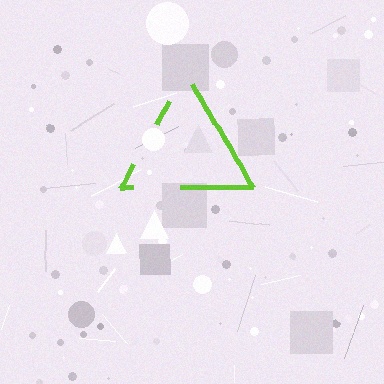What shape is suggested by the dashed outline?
The dashed outline suggests a triangle.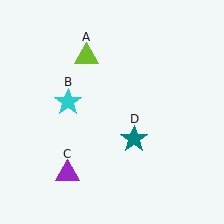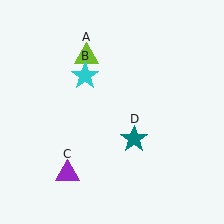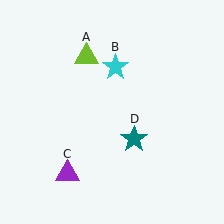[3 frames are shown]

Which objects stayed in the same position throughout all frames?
Lime triangle (object A) and purple triangle (object C) and teal star (object D) remained stationary.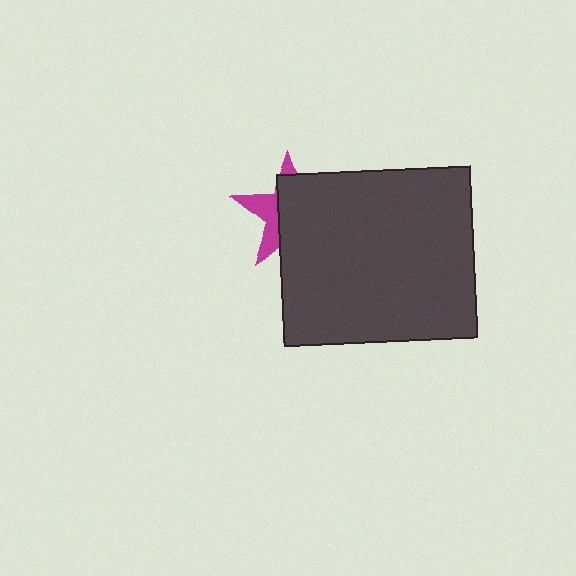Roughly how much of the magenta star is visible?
A small part of it is visible (roughly 35%).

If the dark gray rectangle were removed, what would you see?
You would see the complete magenta star.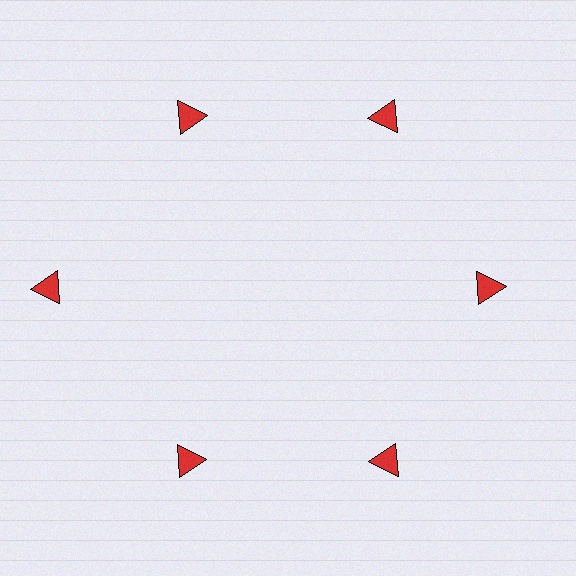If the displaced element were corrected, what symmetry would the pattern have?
It would have 6-fold rotational symmetry — the pattern would map onto itself every 60 degrees.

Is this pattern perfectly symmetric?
No. The 6 red triangles are arranged in a ring, but one element near the 9 o'clock position is pushed outward from the center, breaking the 6-fold rotational symmetry.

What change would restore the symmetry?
The symmetry would be restored by moving it inward, back onto the ring so that all 6 triangles sit at equal angles and equal distance from the center.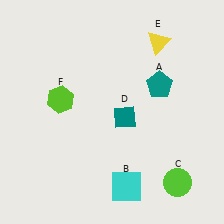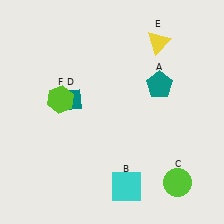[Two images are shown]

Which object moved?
The teal diamond (D) moved left.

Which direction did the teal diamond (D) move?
The teal diamond (D) moved left.